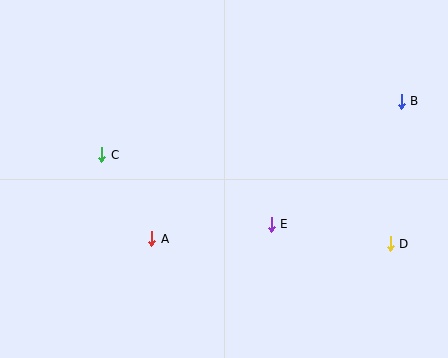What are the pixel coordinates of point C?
Point C is at (102, 155).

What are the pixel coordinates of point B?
Point B is at (401, 101).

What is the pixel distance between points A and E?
The distance between A and E is 120 pixels.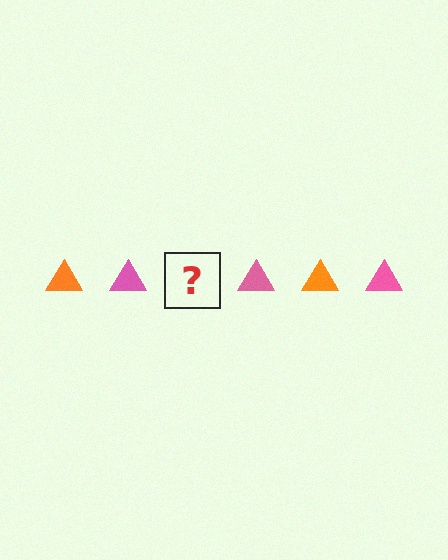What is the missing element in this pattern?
The missing element is an orange triangle.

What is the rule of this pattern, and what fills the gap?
The rule is that the pattern cycles through orange, pink triangles. The gap should be filled with an orange triangle.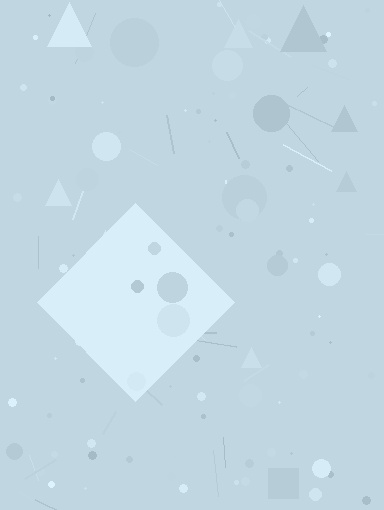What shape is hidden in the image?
A diamond is hidden in the image.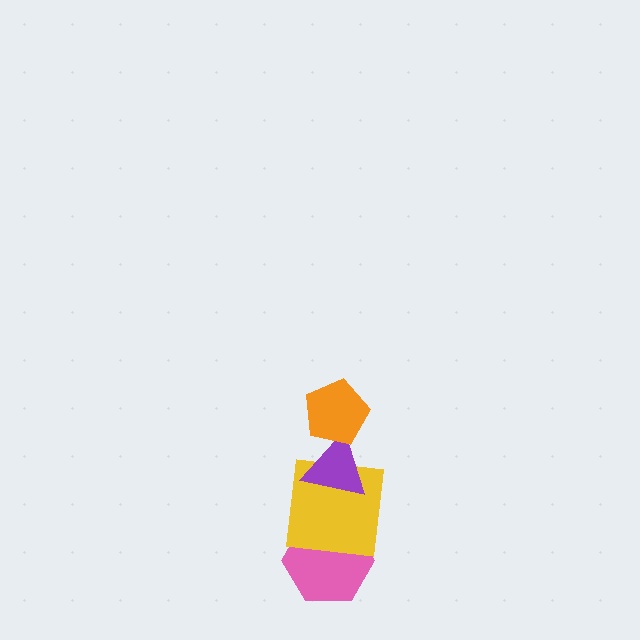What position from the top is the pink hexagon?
The pink hexagon is 4th from the top.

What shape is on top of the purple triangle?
The orange pentagon is on top of the purple triangle.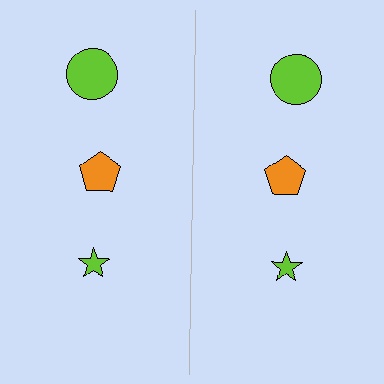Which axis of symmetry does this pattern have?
The pattern has a vertical axis of symmetry running through the center of the image.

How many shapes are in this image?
There are 6 shapes in this image.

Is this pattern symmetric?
Yes, this pattern has bilateral (reflection) symmetry.